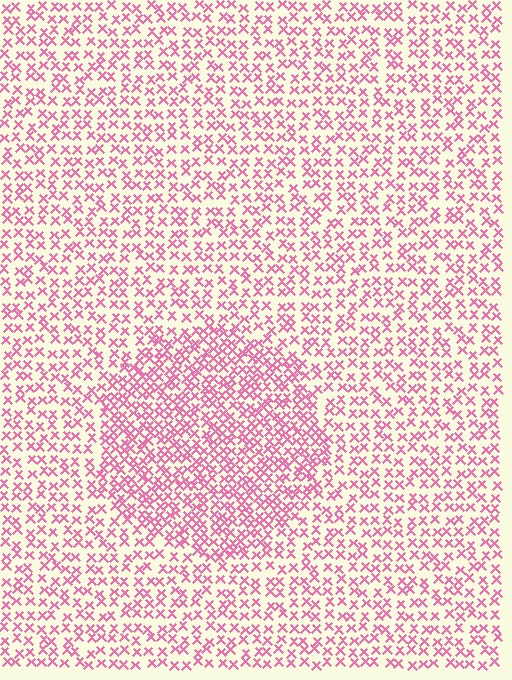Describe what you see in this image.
The image contains small pink elements arranged at two different densities. A circle-shaped region is visible where the elements are more densely packed than the surrounding area.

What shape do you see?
I see a circle.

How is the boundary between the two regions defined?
The boundary is defined by a change in element density (approximately 1.7x ratio). All elements are the same color, size, and shape.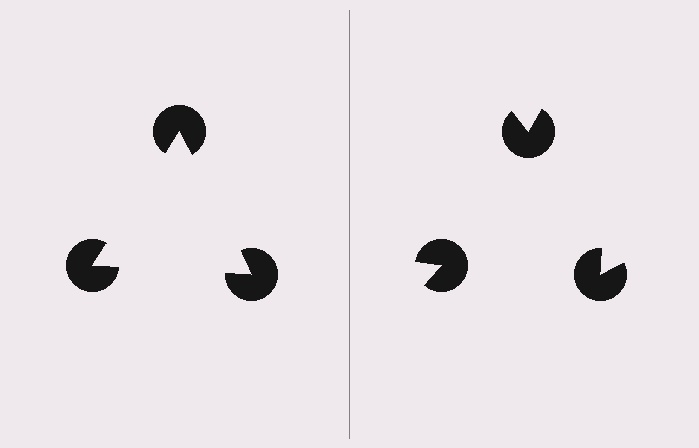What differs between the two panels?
The pac-man discs are positioned identically on both sides; only the wedge orientations differ. On the left they align to a triangle; on the right they are misaligned.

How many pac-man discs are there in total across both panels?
6 — 3 on each side.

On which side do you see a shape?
An illusory triangle appears on the left side. On the right side the wedge cuts are rotated, so no coherent shape forms.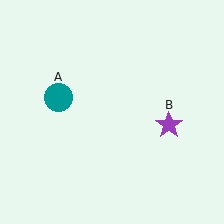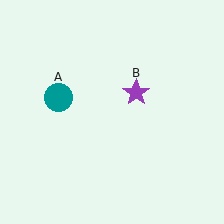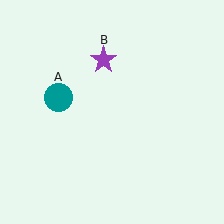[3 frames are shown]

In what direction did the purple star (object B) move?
The purple star (object B) moved up and to the left.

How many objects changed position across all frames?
1 object changed position: purple star (object B).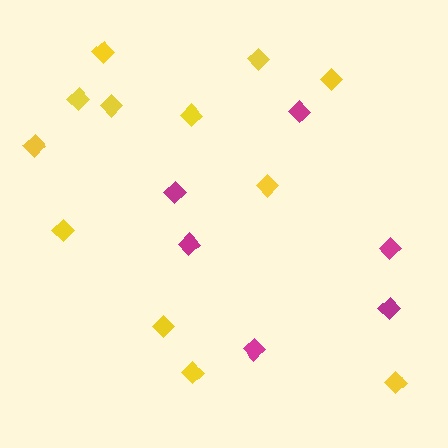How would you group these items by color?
There are 2 groups: one group of magenta diamonds (6) and one group of yellow diamonds (12).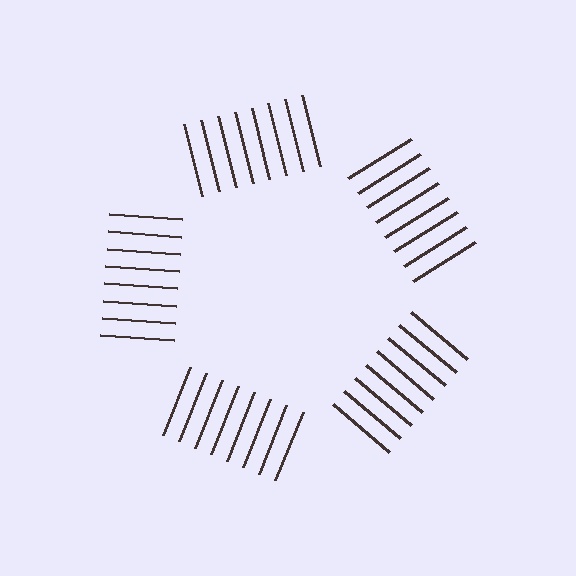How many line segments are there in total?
40 — 8 along each of the 5 edges.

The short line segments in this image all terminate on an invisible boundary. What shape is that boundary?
An illusory pentagon — the line segments terminate on its edges but no continuous stroke is drawn.